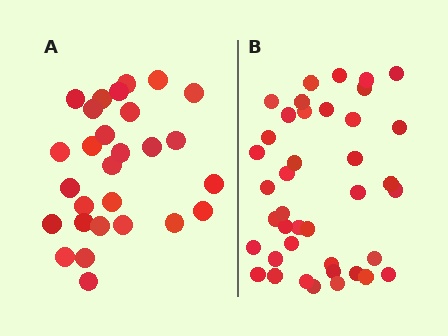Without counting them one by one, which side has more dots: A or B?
Region B (the right region) has more dots.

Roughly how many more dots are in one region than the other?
Region B has roughly 12 or so more dots than region A.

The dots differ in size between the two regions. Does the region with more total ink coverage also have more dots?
No. Region A has more total ink coverage because its dots are larger, but region B actually contains more individual dots. Total area can be misleading — the number of items is what matters here.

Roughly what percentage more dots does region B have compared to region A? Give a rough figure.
About 45% more.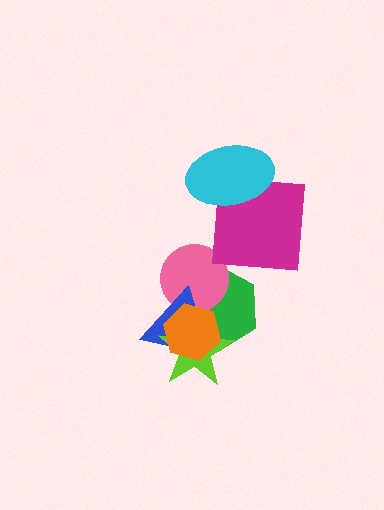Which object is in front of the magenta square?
The cyan ellipse is in front of the magenta square.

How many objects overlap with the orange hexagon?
4 objects overlap with the orange hexagon.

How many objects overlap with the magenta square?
1 object overlaps with the magenta square.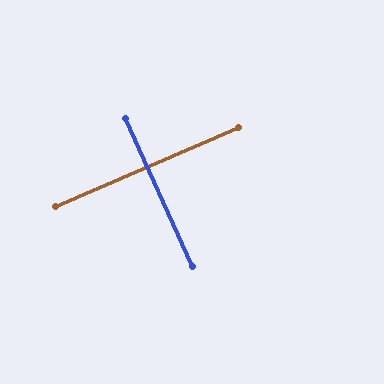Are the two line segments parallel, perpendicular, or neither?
Perpendicular — they meet at approximately 89°.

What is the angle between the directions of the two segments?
Approximately 89 degrees.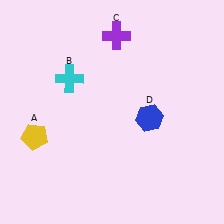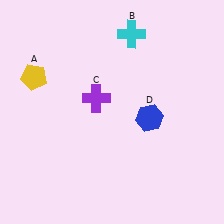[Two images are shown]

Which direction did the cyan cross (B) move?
The cyan cross (B) moved right.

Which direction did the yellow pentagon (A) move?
The yellow pentagon (A) moved up.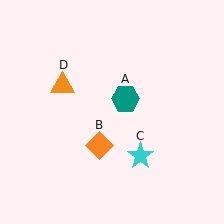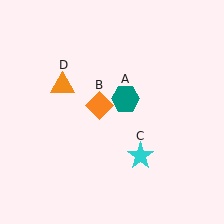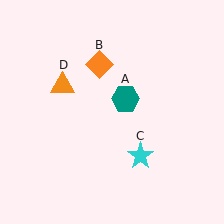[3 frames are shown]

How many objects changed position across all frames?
1 object changed position: orange diamond (object B).